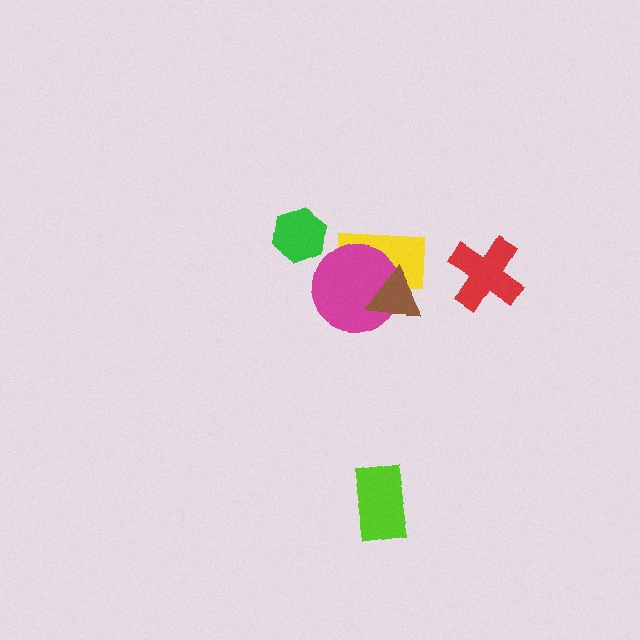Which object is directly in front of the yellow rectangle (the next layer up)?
The magenta circle is directly in front of the yellow rectangle.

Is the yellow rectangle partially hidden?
Yes, it is partially covered by another shape.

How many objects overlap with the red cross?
0 objects overlap with the red cross.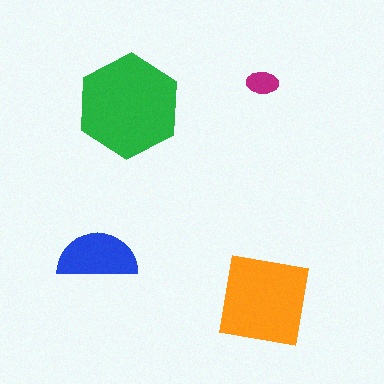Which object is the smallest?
The magenta ellipse.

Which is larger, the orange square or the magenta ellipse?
The orange square.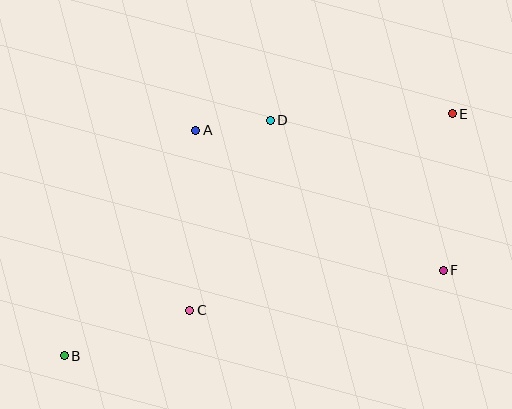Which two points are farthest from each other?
Points B and E are farthest from each other.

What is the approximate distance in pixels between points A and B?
The distance between A and B is approximately 261 pixels.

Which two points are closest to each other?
Points A and D are closest to each other.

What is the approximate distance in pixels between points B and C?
The distance between B and C is approximately 133 pixels.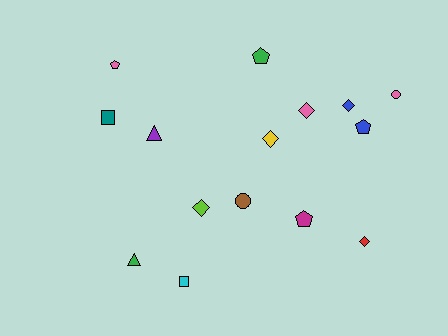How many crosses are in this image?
There are no crosses.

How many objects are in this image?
There are 15 objects.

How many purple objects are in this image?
There is 1 purple object.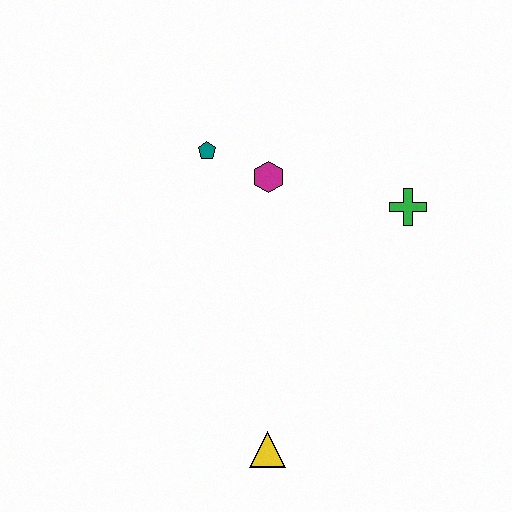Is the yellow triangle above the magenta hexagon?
No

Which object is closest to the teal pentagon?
The magenta hexagon is closest to the teal pentagon.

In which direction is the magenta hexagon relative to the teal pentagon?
The magenta hexagon is to the right of the teal pentagon.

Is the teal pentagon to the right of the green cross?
No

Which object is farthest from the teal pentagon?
The yellow triangle is farthest from the teal pentagon.